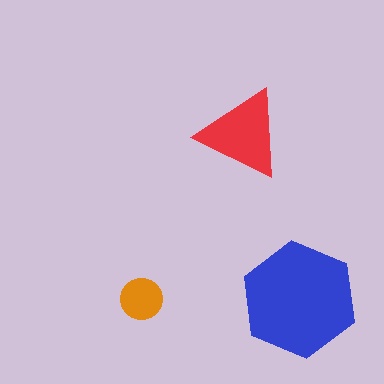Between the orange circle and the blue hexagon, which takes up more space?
The blue hexagon.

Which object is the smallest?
The orange circle.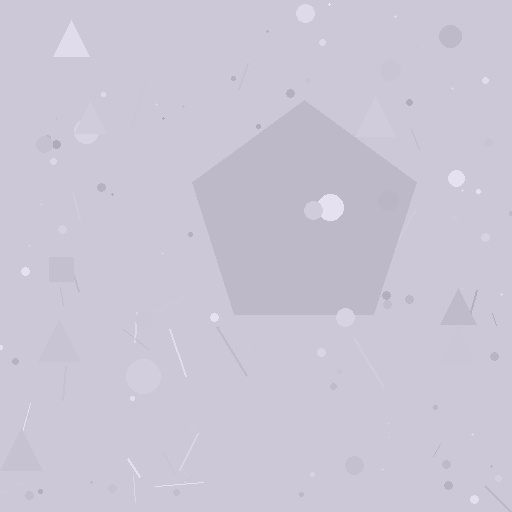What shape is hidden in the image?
A pentagon is hidden in the image.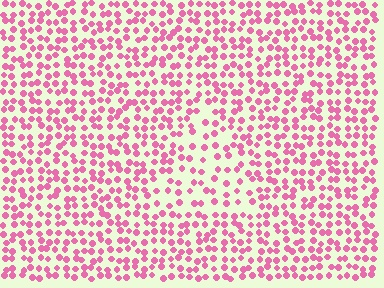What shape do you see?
I see a triangle.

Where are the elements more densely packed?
The elements are more densely packed outside the triangle boundary.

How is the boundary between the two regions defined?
The boundary is defined by a change in element density (approximately 1.8x ratio). All elements are the same color, size, and shape.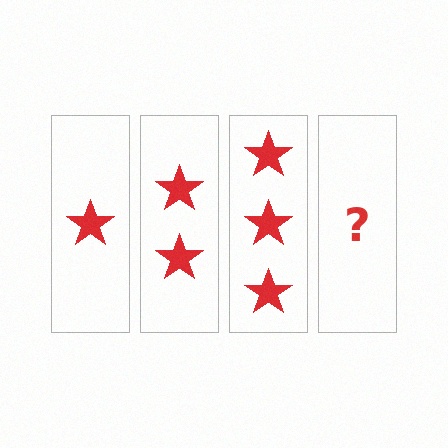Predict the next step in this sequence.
The next step is 4 stars.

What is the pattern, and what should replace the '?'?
The pattern is that each step adds one more star. The '?' should be 4 stars.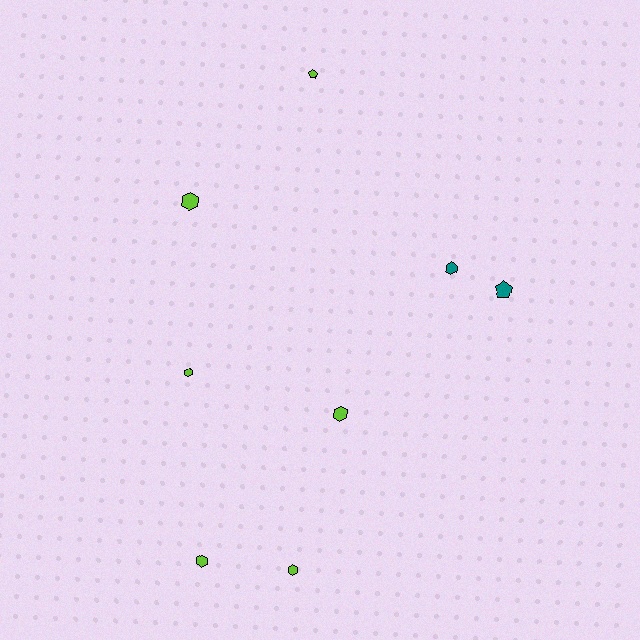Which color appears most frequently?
Lime, with 6 objects.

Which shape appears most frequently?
Hexagon, with 6 objects.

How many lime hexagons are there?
There are 5 lime hexagons.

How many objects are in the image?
There are 8 objects.